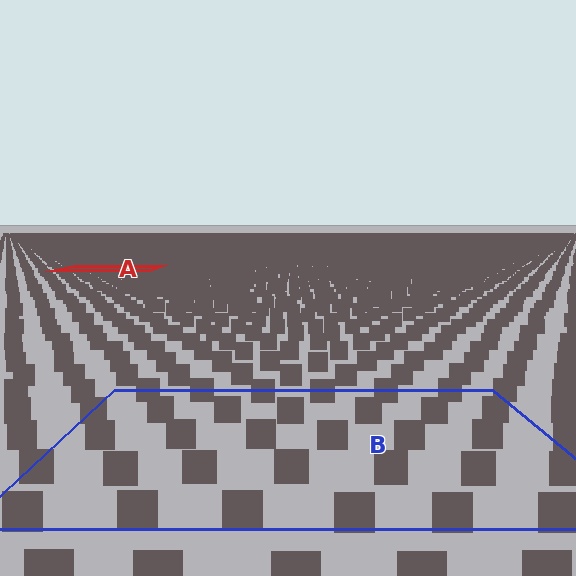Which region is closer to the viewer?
Region B is closer. The texture elements there are larger and more spread out.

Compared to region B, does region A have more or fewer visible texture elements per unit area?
Region A has more texture elements per unit area — they are packed more densely because it is farther away.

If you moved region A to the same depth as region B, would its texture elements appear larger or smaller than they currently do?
They would appear larger. At a closer depth, the same texture elements are projected at a bigger on-screen size.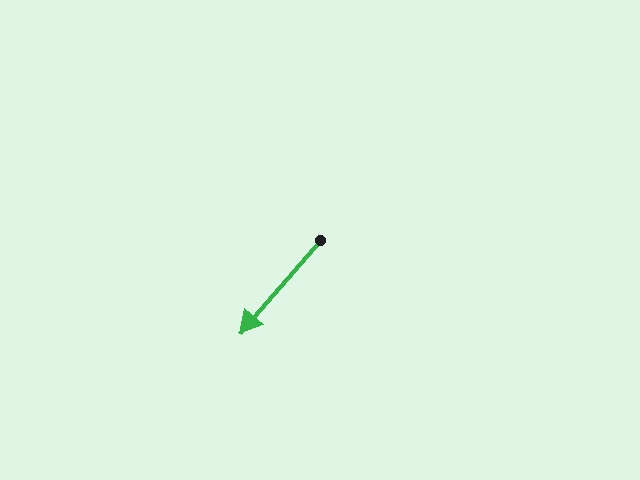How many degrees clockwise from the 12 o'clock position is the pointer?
Approximately 221 degrees.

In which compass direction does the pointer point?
Southwest.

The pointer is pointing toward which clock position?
Roughly 7 o'clock.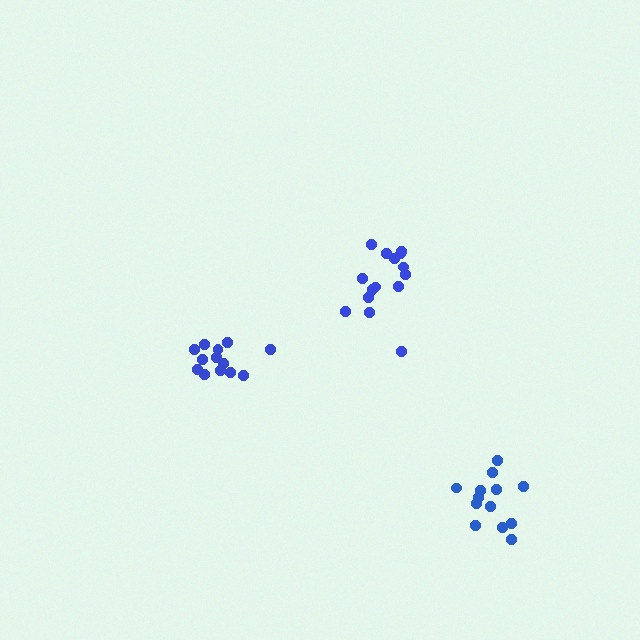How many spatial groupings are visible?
There are 3 spatial groupings.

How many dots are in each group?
Group 1: 15 dots, Group 2: 13 dots, Group 3: 13 dots (41 total).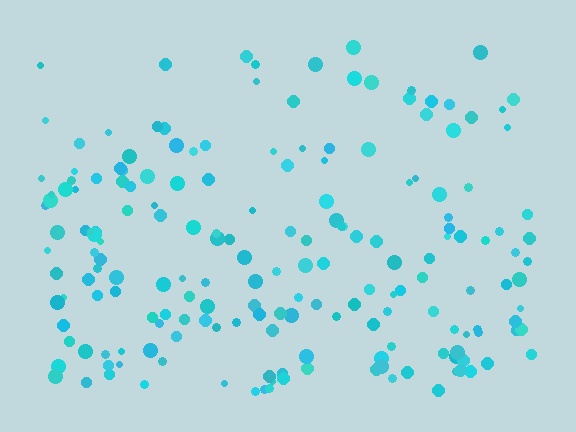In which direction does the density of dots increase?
From top to bottom, with the bottom side densest.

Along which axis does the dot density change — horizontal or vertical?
Vertical.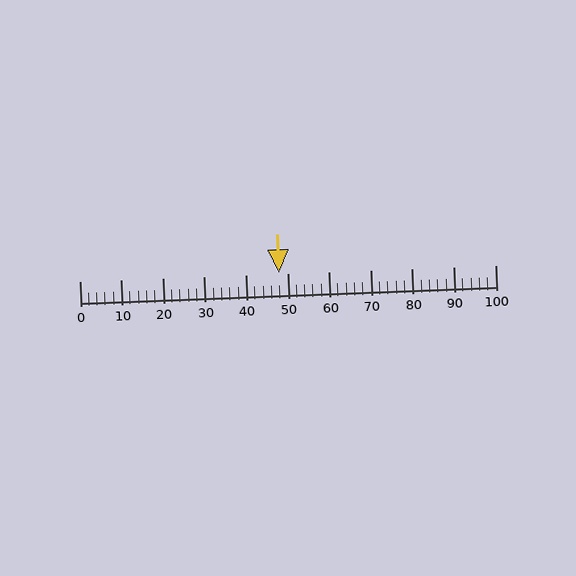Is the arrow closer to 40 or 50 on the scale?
The arrow is closer to 50.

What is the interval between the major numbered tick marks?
The major tick marks are spaced 10 units apart.